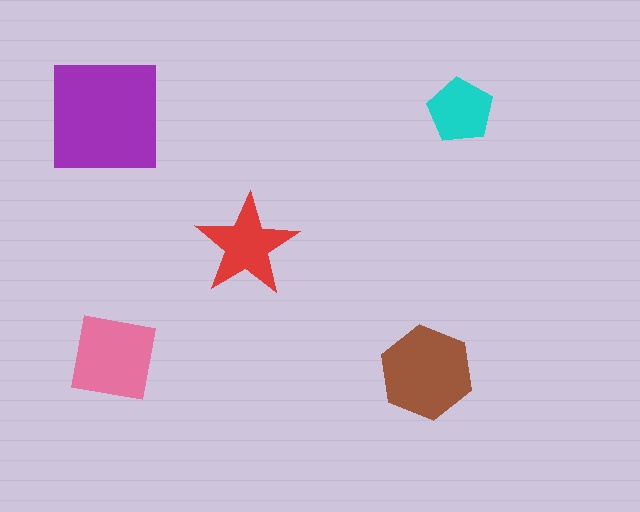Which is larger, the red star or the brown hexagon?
The brown hexagon.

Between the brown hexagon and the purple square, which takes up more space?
The purple square.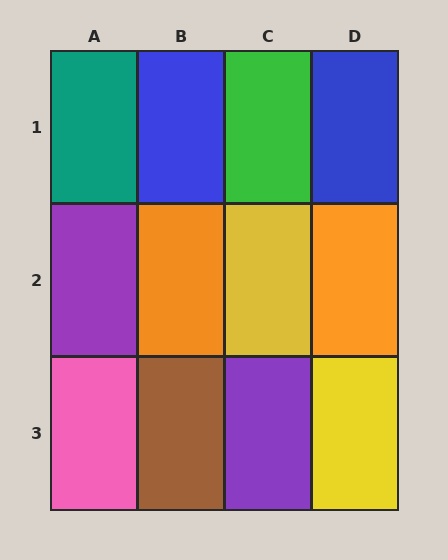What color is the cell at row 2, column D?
Orange.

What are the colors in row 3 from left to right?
Pink, brown, purple, yellow.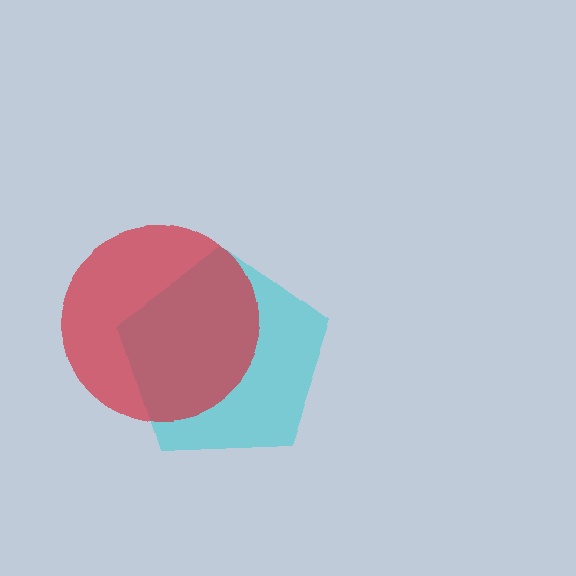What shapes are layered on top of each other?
The layered shapes are: a cyan pentagon, a red circle.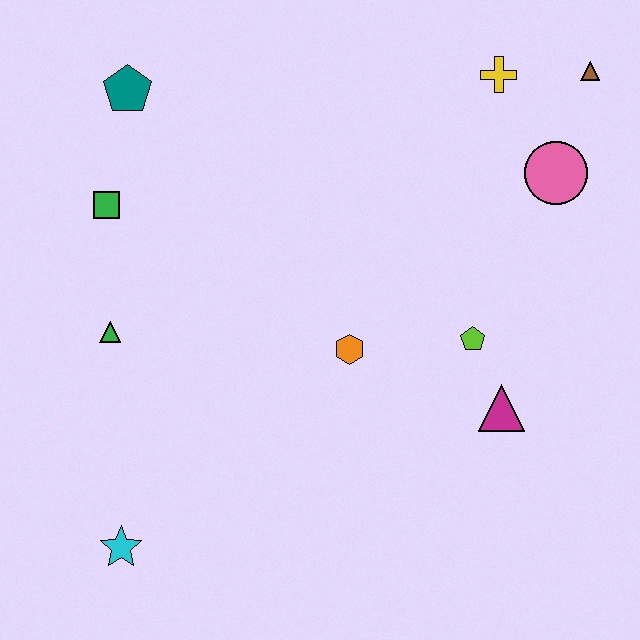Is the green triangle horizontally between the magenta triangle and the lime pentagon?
No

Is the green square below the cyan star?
No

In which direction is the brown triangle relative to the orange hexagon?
The brown triangle is above the orange hexagon.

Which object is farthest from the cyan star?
The brown triangle is farthest from the cyan star.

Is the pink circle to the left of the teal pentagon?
No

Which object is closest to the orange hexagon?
The lime pentagon is closest to the orange hexagon.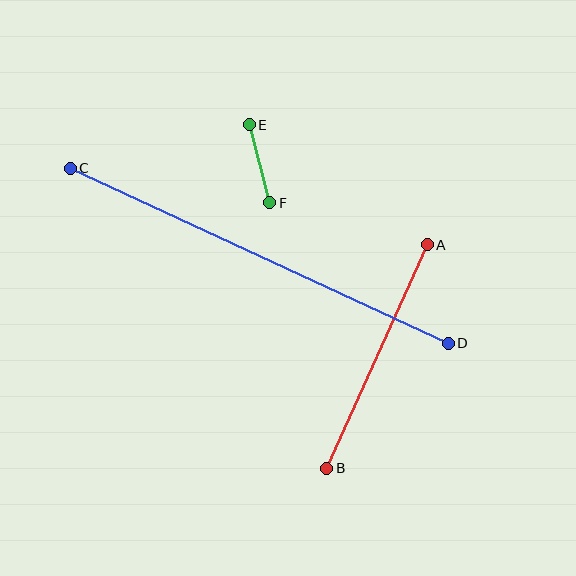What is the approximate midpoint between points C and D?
The midpoint is at approximately (259, 256) pixels.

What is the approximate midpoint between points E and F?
The midpoint is at approximately (259, 164) pixels.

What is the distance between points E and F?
The distance is approximately 81 pixels.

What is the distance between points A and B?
The distance is approximately 245 pixels.